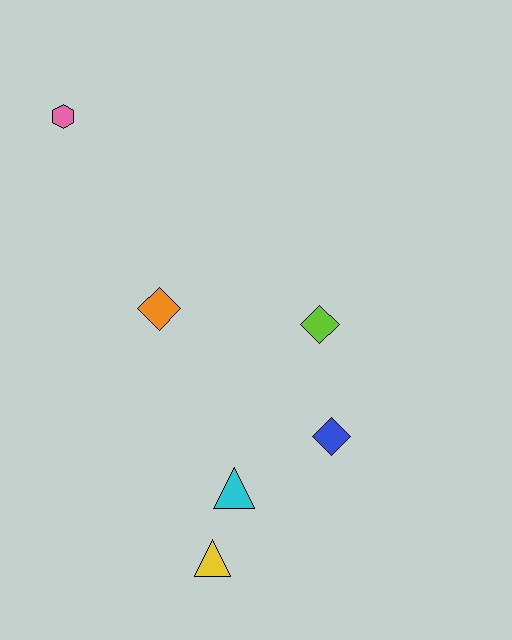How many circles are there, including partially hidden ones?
There are no circles.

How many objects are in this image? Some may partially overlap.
There are 6 objects.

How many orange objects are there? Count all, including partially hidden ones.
There is 1 orange object.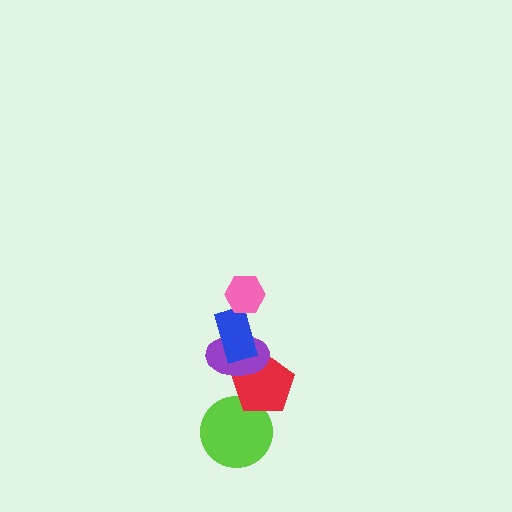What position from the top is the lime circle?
The lime circle is 5th from the top.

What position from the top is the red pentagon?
The red pentagon is 4th from the top.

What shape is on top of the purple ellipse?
The blue rectangle is on top of the purple ellipse.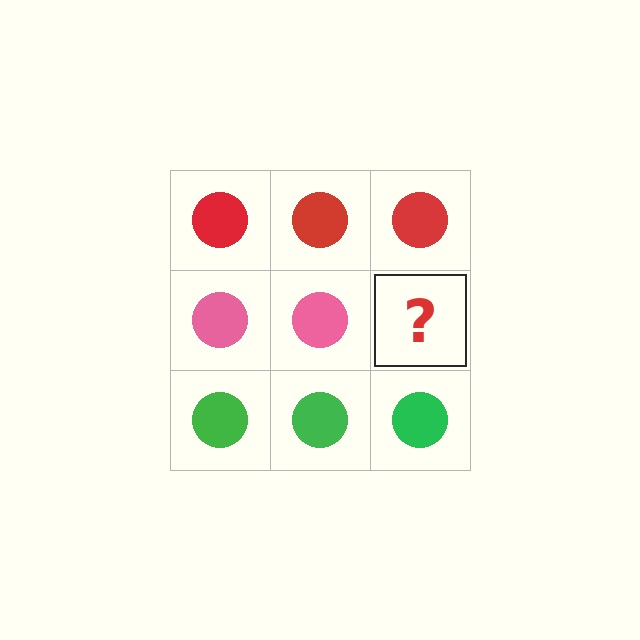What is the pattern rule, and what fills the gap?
The rule is that each row has a consistent color. The gap should be filled with a pink circle.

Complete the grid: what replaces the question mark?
The question mark should be replaced with a pink circle.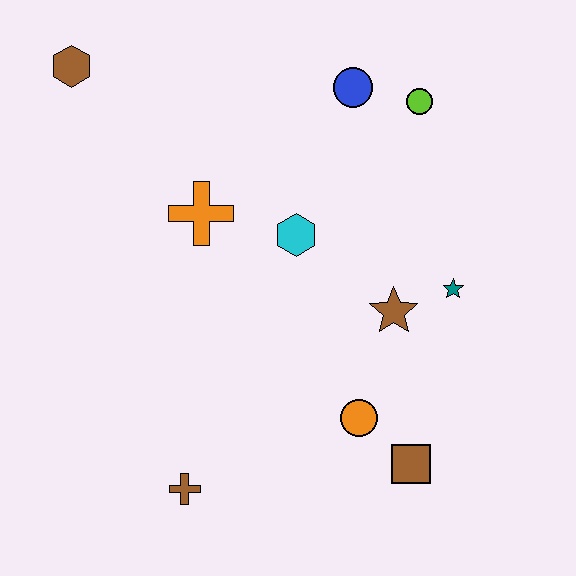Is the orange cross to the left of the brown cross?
No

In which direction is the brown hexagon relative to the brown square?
The brown hexagon is above the brown square.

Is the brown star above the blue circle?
No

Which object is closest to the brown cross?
The orange circle is closest to the brown cross.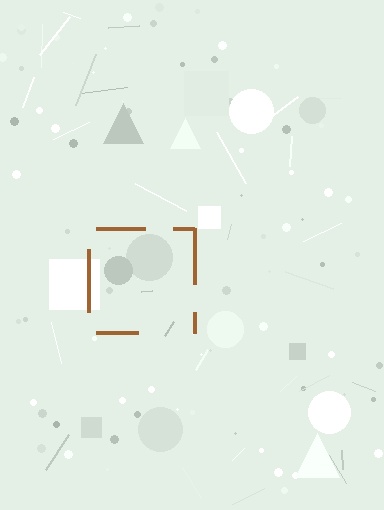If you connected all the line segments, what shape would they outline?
They would outline a square.